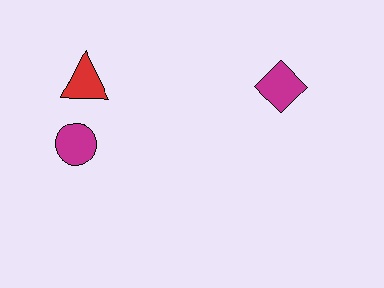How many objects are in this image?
There are 3 objects.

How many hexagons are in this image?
There are no hexagons.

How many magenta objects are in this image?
There are 2 magenta objects.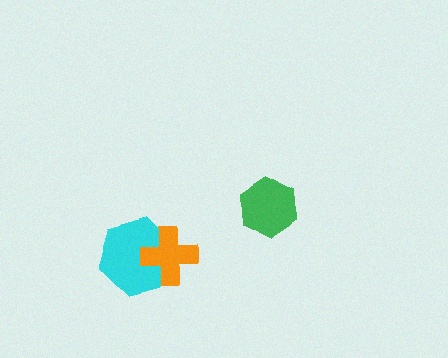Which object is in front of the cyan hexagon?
The orange cross is in front of the cyan hexagon.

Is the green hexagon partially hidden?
No, no other shape covers it.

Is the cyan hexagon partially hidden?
Yes, it is partially covered by another shape.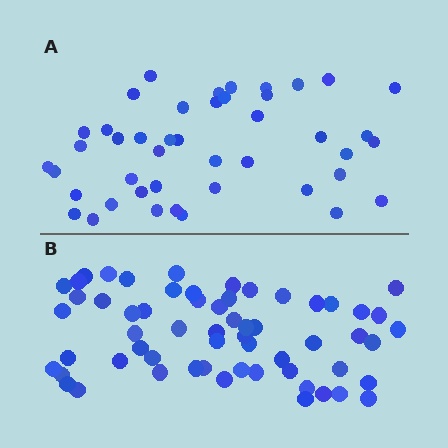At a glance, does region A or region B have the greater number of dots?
Region B (the bottom region) has more dots.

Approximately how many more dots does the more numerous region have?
Region B has approximately 15 more dots than region A.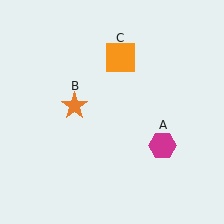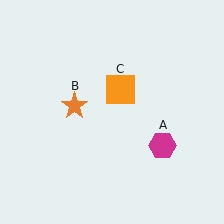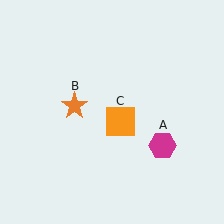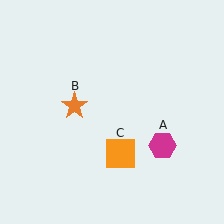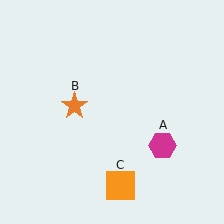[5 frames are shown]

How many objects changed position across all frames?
1 object changed position: orange square (object C).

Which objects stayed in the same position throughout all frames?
Magenta hexagon (object A) and orange star (object B) remained stationary.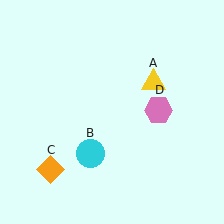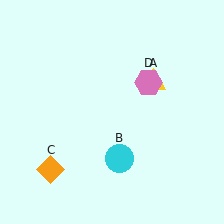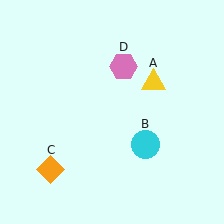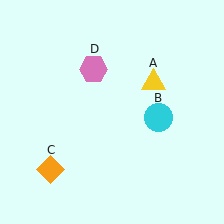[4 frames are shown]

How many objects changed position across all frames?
2 objects changed position: cyan circle (object B), pink hexagon (object D).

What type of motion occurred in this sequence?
The cyan circle (object B), pink hexagon (object D) rotated counterclockwise around the center of the scene.